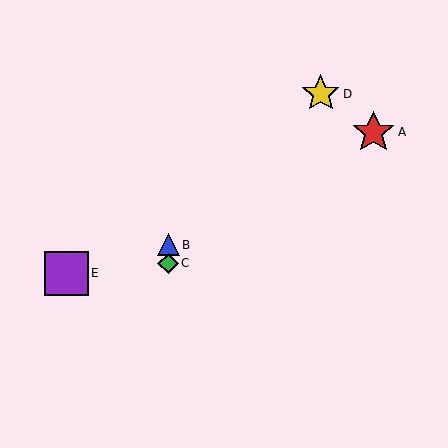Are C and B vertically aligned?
Yes, both are at x≈168.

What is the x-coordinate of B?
Object B is at x≈168.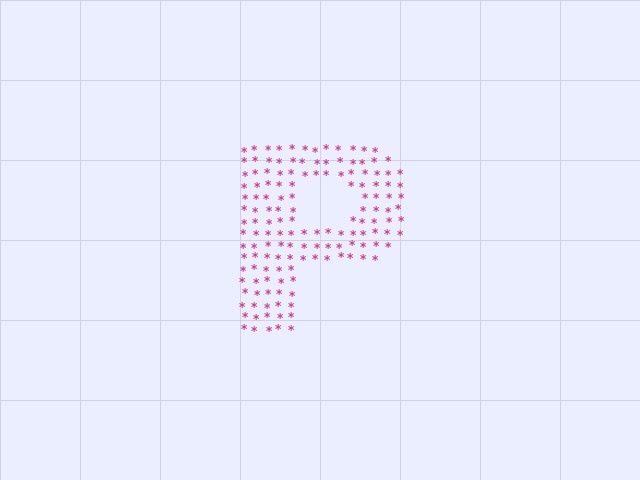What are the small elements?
The small elements are asterisks.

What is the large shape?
The large shape is the letter P.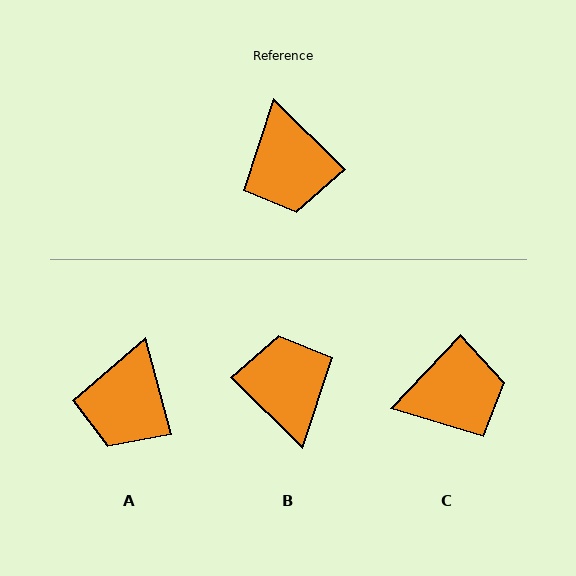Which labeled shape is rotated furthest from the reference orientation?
B, about 180 degrees away.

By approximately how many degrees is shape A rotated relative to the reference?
Approximately 30 degrees clockwise.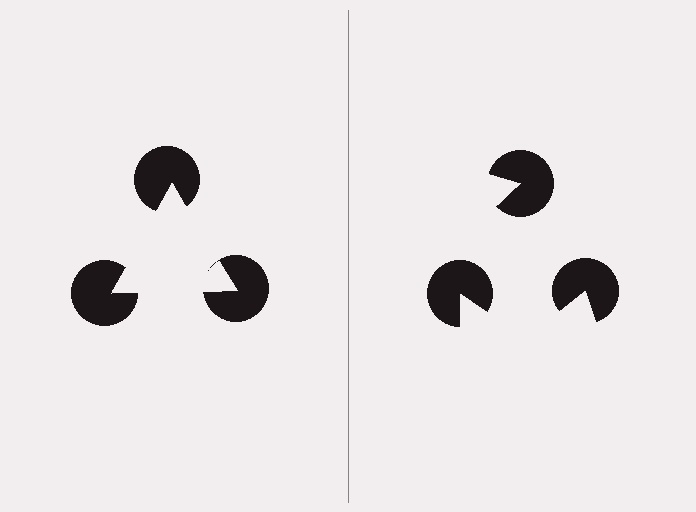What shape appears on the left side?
An illusory triangle.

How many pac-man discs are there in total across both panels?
6 — 3 on each side.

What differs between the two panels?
The pac-man discs are positioned identically on both sides; only the wedge orientations differ. On the left they align to a triangle; on the right they are misaligned.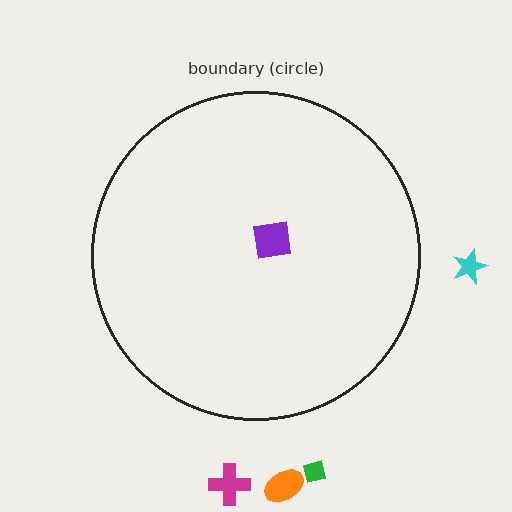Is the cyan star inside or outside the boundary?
Outside.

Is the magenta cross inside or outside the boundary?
Outside.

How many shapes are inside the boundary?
1 inside, 4 outside.